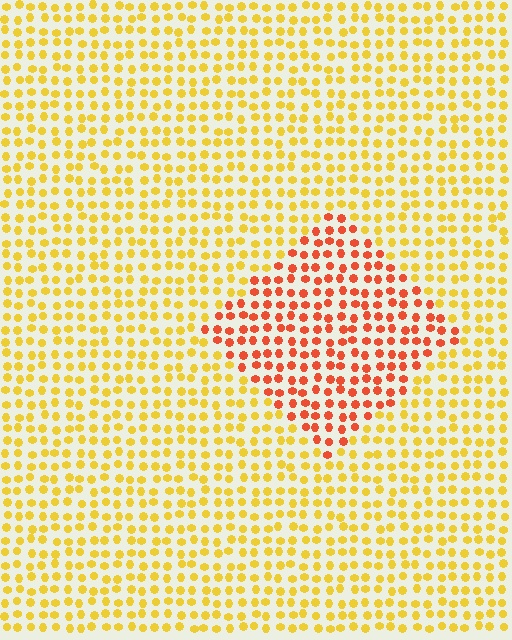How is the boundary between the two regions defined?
The boundary is defined purely by a slight shift in hue (about 42 degrees). Spacing, size, and orientation are identical on both sides.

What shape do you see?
I see a diamond.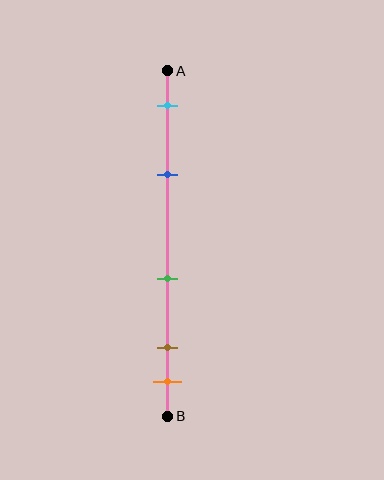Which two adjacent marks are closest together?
The brown and orange marks are the closest adjacent pair.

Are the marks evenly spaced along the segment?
No, the marks are not evenly spaced.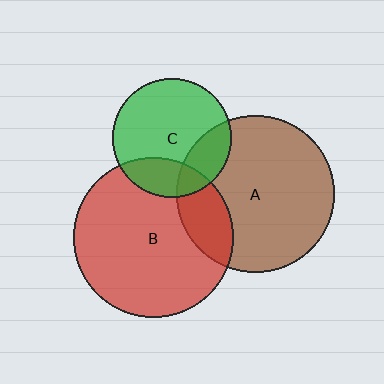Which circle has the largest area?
Circle B (red).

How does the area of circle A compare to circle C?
Approximately 1.8 times.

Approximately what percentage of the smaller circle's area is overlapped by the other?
Approximately 20%.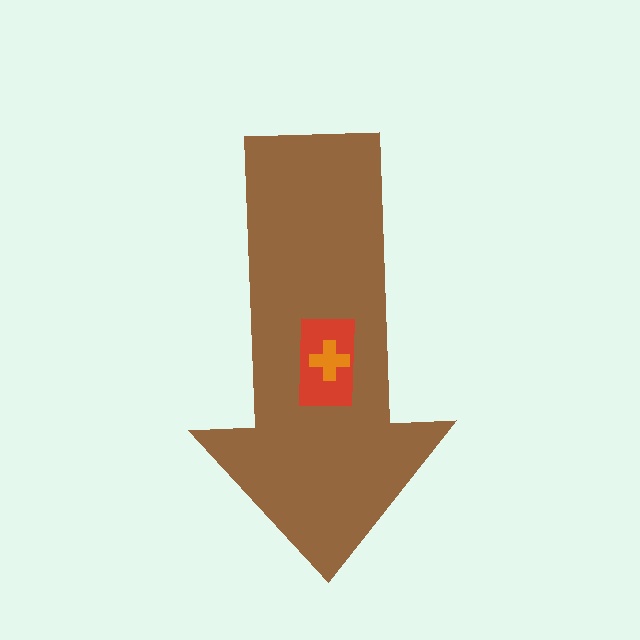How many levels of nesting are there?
3.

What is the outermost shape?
The brown arrow.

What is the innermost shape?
The orange cross.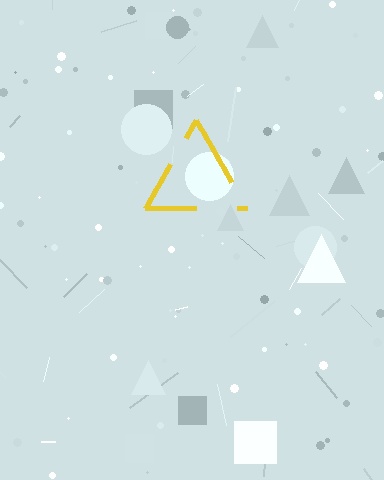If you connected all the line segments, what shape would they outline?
They would outline a triangle.